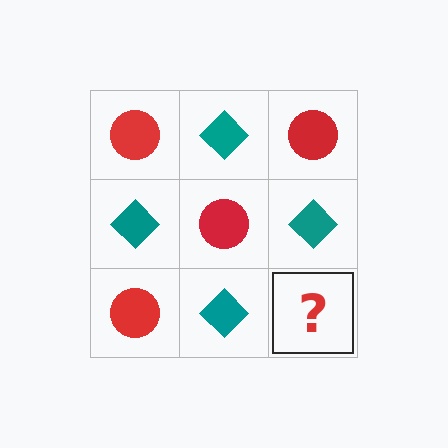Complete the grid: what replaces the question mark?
The question mark should be replaced with a red circle.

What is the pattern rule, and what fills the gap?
The rule is that it alternates red circle and teal diamond in a checkerboard pattern. The gap should be filled with a red circle.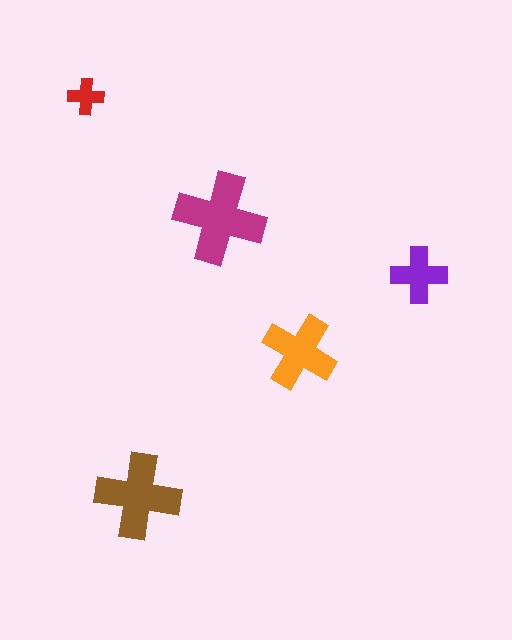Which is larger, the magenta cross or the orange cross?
The magenta one.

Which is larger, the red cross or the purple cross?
The purple one.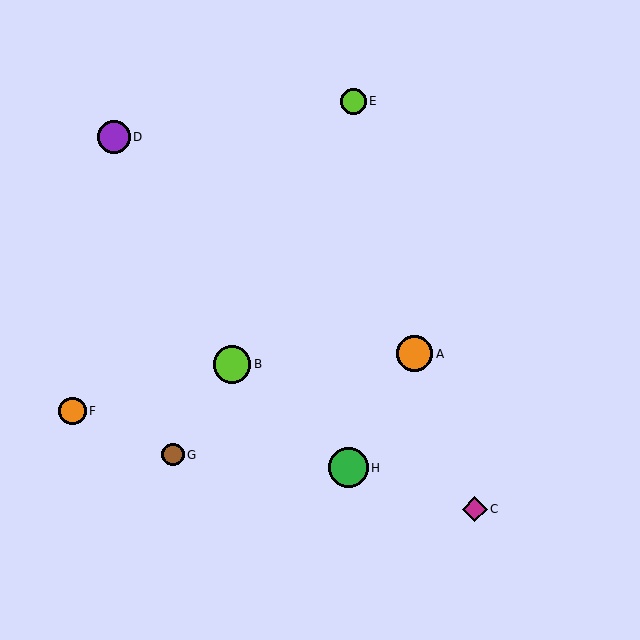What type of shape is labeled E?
Shape E is a lime circle.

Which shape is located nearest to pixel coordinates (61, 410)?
The orange circle (labeled F) at (72, 411) is nearest to that location.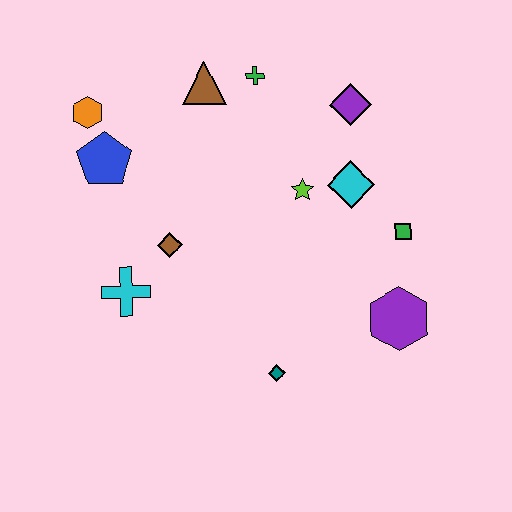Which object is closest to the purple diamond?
The cyan diamond is closest to the purple diamond.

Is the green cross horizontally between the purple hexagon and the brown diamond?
Yes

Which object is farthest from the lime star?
The orange hexagon is farthest from the lime star.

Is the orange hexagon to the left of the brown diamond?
Yes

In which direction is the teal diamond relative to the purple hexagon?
The teal diamond is to the left of the purple hexagon.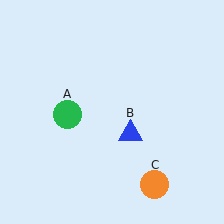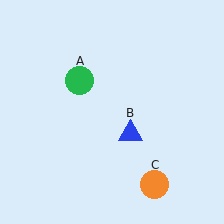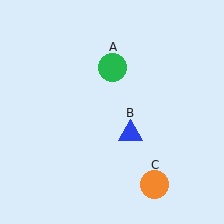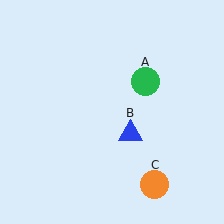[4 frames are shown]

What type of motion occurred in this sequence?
The green circle (object A) rotated clockwise around the center of the scene.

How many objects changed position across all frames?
1 object changed position: green circle (object A).